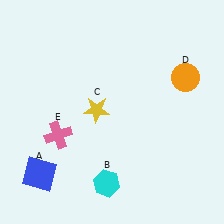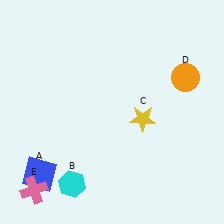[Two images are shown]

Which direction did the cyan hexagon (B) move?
The cyan hexagon (B) moved left.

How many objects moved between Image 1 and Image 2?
3 objects moved between the two images.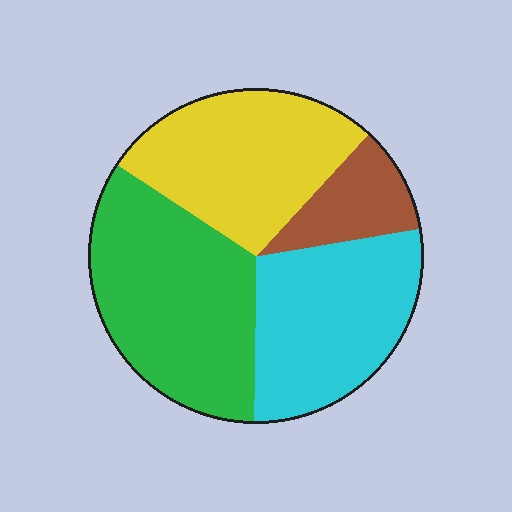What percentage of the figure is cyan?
Cyan covers 28% of the figure.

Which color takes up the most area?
Green, at roughly 35%.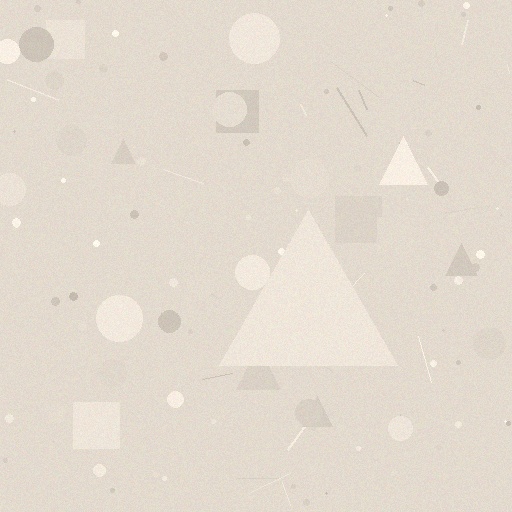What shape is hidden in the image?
A triangle is hidden in the image.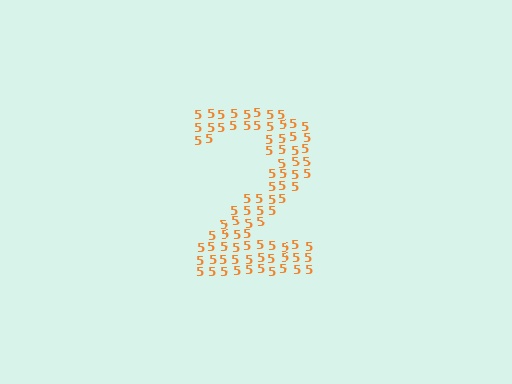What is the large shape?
The large shape is the digit 2.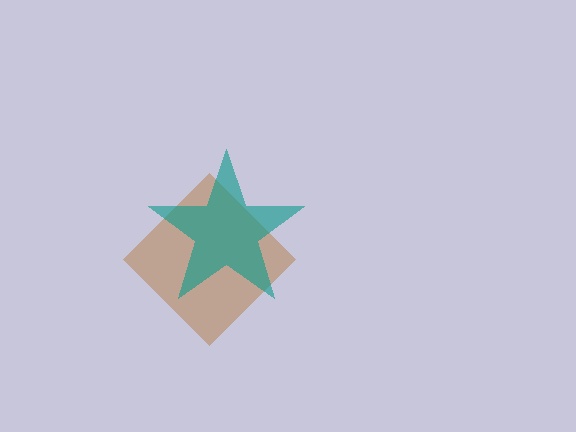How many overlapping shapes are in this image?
There are 2 overlapping shapes in the image.